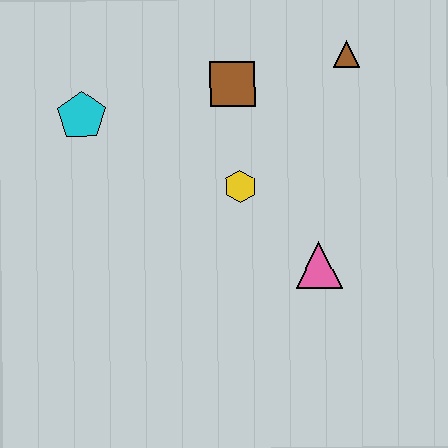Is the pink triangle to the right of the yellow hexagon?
Yes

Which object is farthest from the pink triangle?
The cyan pentagon is farthest from the pink triangle.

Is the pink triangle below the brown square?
Yes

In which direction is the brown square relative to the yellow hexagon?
The brown square is above the yellow hexagon.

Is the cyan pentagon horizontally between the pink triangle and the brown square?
No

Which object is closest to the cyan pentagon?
The brown square is closest to the cyan pentagon.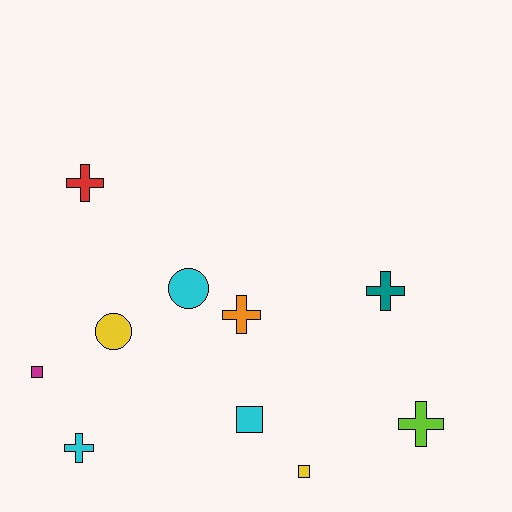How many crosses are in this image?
There are 5 crosses.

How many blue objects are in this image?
There are no blue objects.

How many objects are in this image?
There are 10 objects.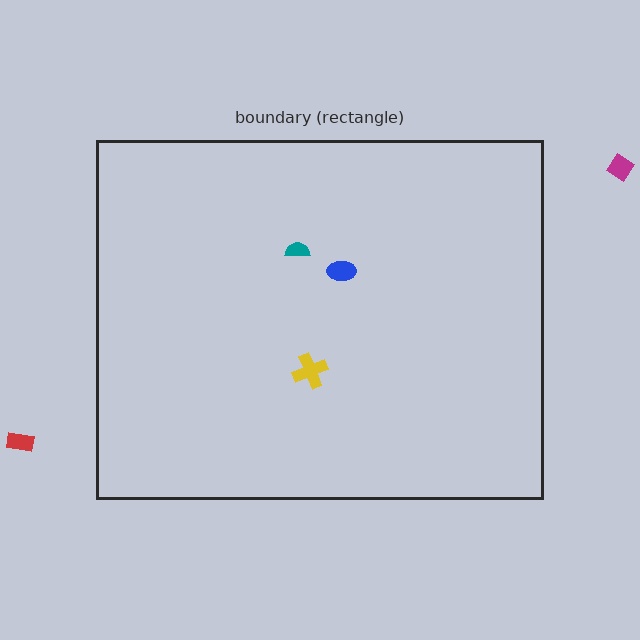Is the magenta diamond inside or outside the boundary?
Outside.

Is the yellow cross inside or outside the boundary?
Inside.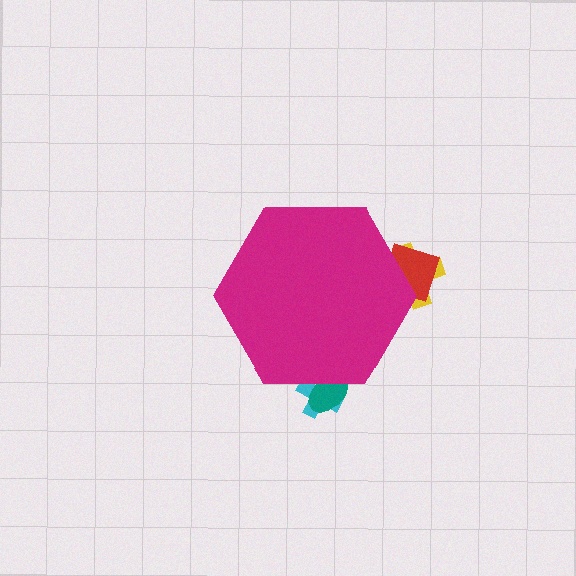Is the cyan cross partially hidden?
Yes, the cyan cross is partially hidden behind the magenta hexagon.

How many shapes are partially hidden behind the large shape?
4 shapes are partially hidden.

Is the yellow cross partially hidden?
Yes, the yellow cross is partially hidden behind the magenta hexagon.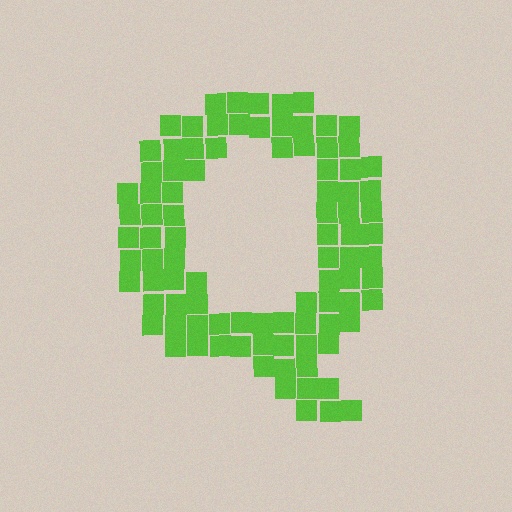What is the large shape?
The large shape is the letter Q.